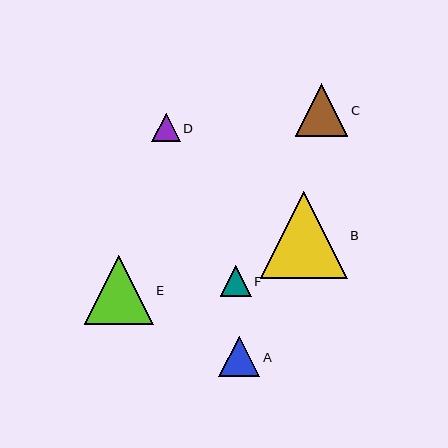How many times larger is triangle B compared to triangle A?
Triangle B is approximately 2.1 times the size of triangle A.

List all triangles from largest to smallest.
From largest to smallest: B, E, C, A, F, D.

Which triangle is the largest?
Triangle B is the largest with a size of approximately 87 pixels.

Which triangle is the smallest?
Triangle D is the smallest with a size of approximately 28 pixels.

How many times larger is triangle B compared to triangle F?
Triangle B is approximately 2.9 times the size of triangle F.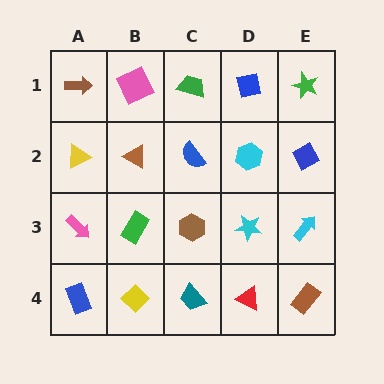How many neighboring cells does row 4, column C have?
3.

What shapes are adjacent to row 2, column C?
A green trapezoid (row 1, column C), a brown hexagon (row 3, column C), a brown triangle (row 2, column B), a cyan hexagon (row 2, column D).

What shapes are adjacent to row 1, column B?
A brown triangle (row 2, column B), a brown arrow (row 1, column A), a green trapezoid (row 1, column C).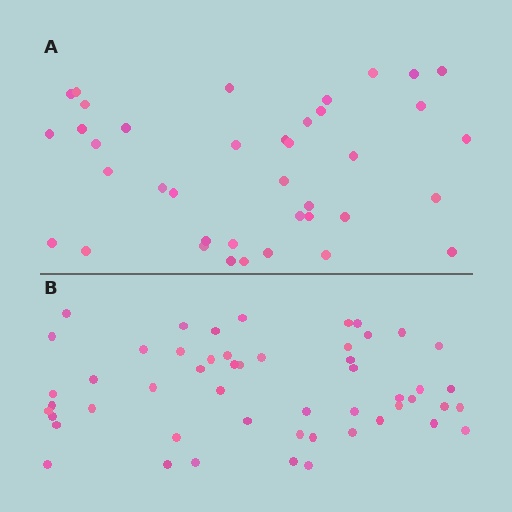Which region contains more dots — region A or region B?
Region B (the bottom region) has more dots.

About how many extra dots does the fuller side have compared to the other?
Region B has approximately 15 more dots than region A.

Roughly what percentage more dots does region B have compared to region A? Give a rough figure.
About 35% more.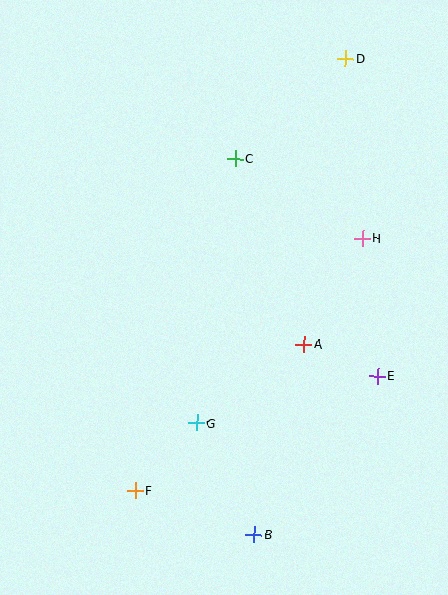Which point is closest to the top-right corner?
Point D is closest to the top-right corner.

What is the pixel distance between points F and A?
The distance between F and A is 224 pixels.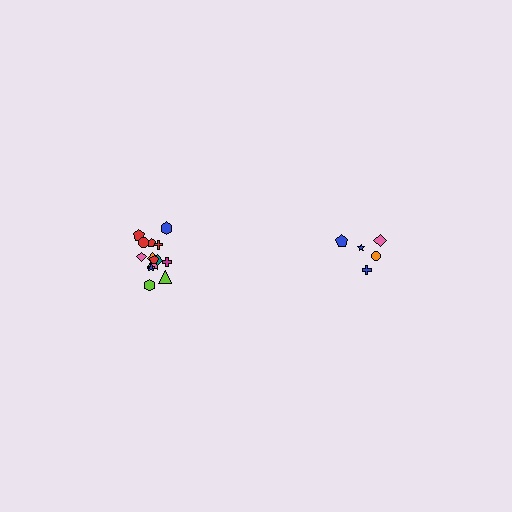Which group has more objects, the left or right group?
The left group.